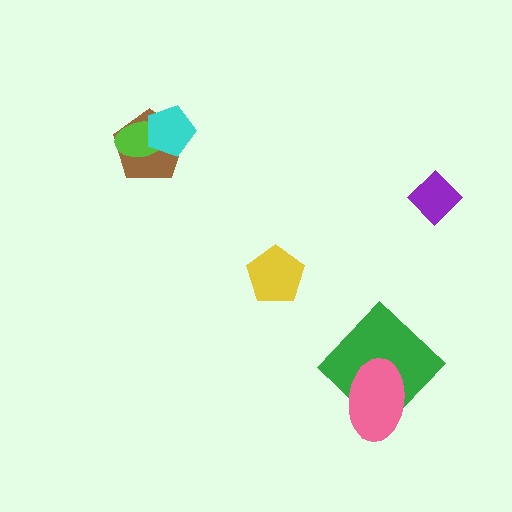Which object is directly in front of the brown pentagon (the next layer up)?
The lime ellipse is directly in front of the brown pentagon.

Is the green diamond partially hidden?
Yes, it is partially covered by another shape.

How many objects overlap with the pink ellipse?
1 object overlaps with the pink ellipse.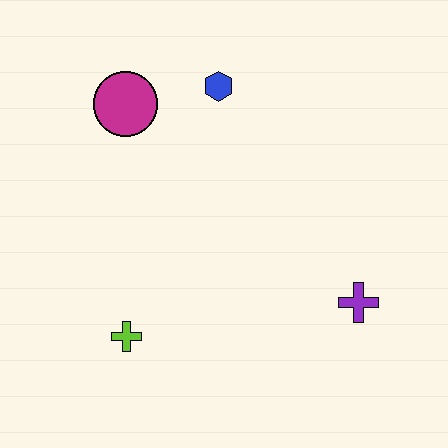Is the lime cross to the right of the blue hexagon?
No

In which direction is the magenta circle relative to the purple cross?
The magenta circle is to the left of the purple cross.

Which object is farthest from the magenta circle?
The purple cross is farthest from the magenta circle.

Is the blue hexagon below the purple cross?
No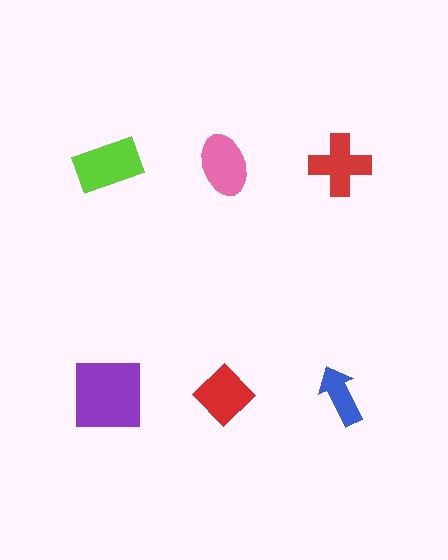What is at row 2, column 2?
A red diamond.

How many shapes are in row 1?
3 shapes.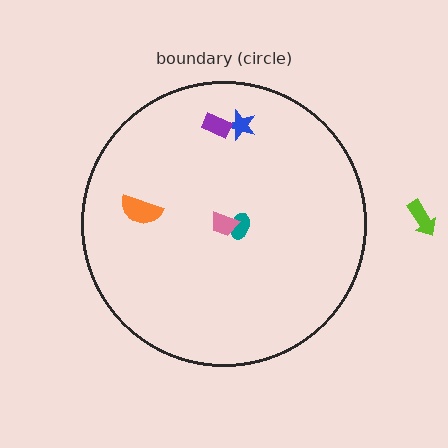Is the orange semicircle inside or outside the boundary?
Inside.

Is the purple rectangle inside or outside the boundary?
Inside.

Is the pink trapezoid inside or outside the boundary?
Inside.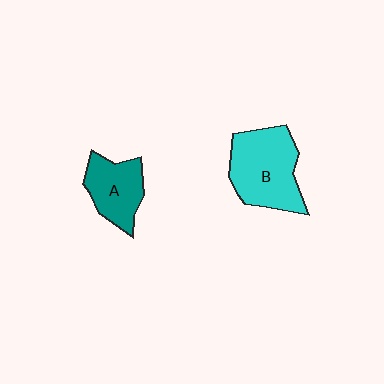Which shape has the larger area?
Shape B (cyan).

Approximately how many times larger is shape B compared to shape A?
Approximately 1.5 times.